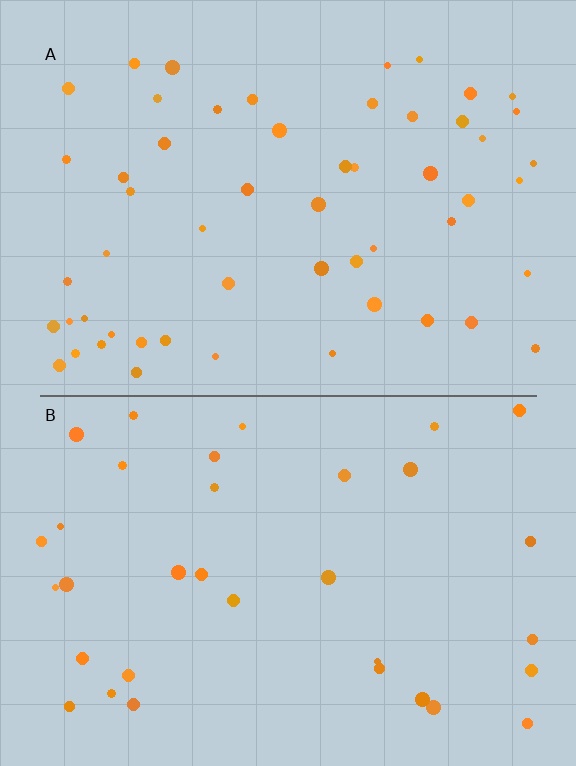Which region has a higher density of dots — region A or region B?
A (the top).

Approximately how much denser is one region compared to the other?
Approximately 1.6× — region A over region B.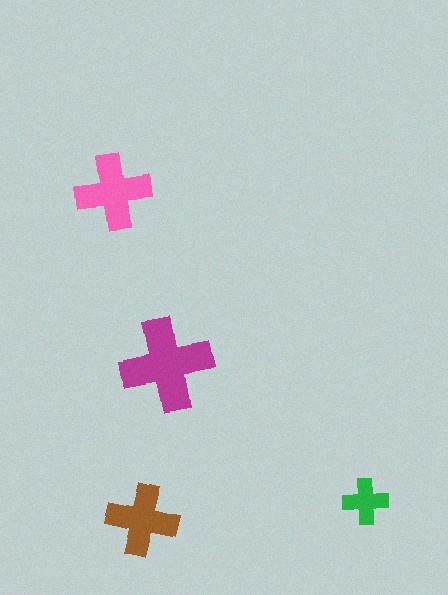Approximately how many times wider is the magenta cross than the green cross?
About 2 times wider.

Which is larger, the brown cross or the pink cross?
The pink one.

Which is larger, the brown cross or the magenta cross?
The magenta one.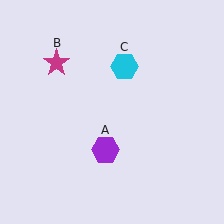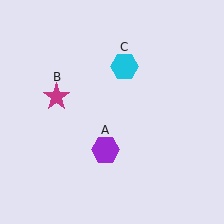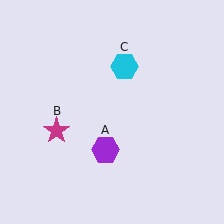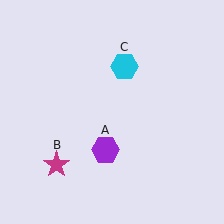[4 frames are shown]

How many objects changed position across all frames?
1 object changed position: magenta star (object B).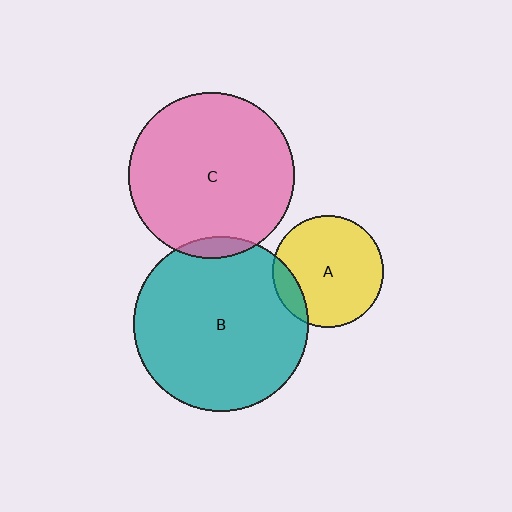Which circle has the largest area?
Circle B (teal).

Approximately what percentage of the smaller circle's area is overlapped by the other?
Approximately 15%.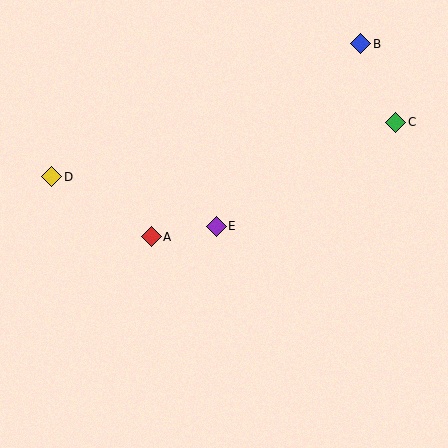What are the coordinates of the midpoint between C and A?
The midpoint between C and A is at (273, 179).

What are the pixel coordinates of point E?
Point E is at (216, 226).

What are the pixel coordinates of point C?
Point C is at (396, 122).